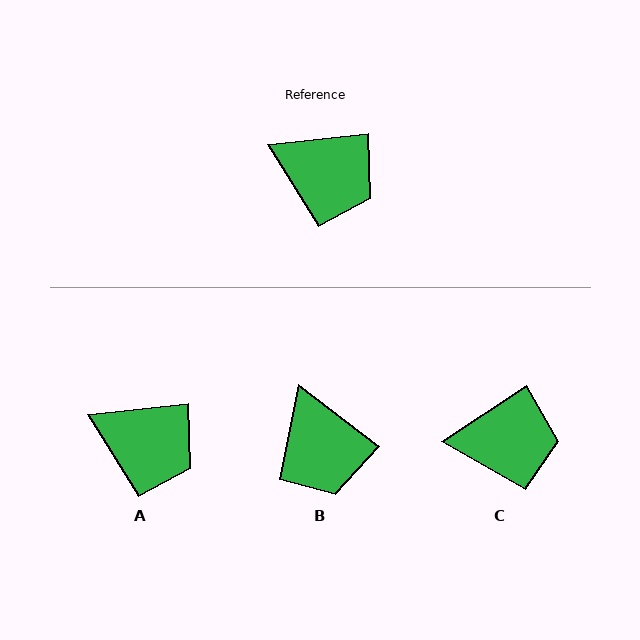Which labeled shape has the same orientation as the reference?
A.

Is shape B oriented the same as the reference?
No, it is off by about 43 degrees.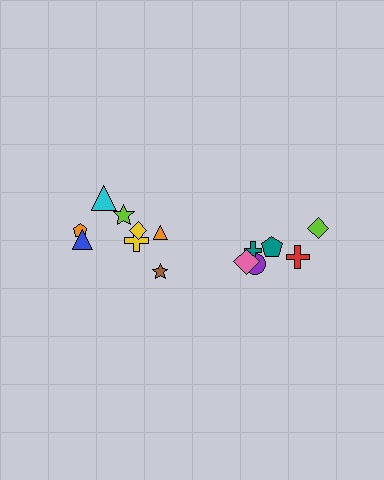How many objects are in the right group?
There are 6 objects.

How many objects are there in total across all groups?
There are 14 objects.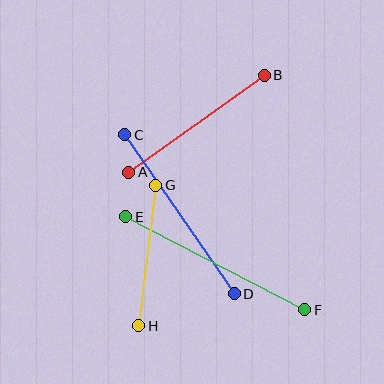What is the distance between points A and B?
The distance is approximately 167 pixels.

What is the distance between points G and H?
The distance is approximately 142 pixels.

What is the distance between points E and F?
The distance is approximately 201 pixels.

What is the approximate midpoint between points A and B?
The midpoint is at approximately (196, 124) pixels.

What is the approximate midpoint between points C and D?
The midpoint is at approximately (180, 214) pixels.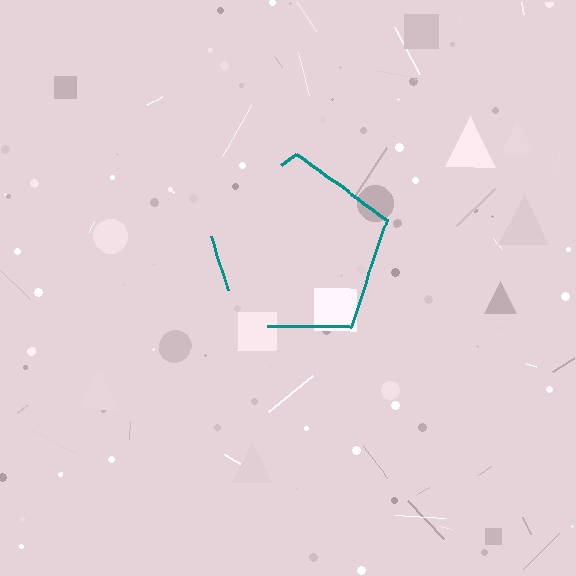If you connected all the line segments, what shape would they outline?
They would outline a pentagon.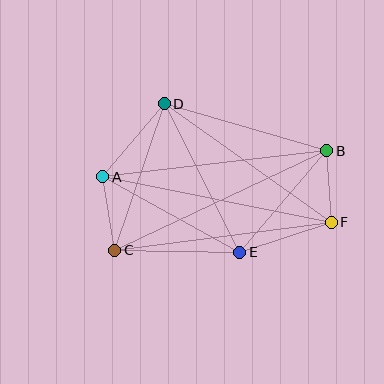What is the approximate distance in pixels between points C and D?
The distance between C and D is approximately 155 pixels.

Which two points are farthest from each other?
Points B and C are farthest from each other.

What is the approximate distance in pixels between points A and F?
The distance between A and F is approximately 233 pixels.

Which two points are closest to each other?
Points B and F are closest to each other.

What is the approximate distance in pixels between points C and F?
The distance between C and F is approximately 218 pixels.